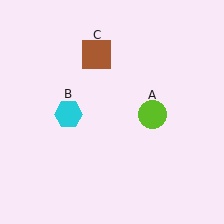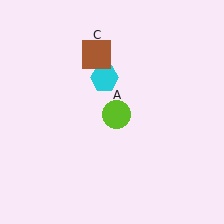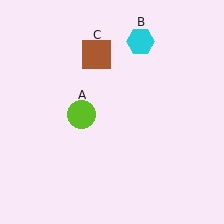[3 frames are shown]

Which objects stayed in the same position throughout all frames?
Brown square (object C) remained stationary.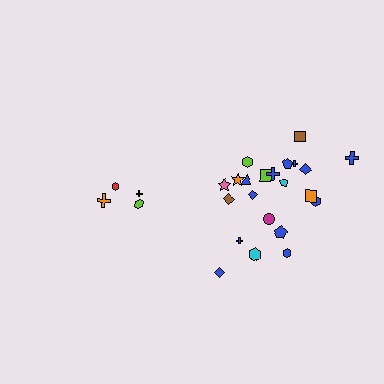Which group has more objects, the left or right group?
The right group.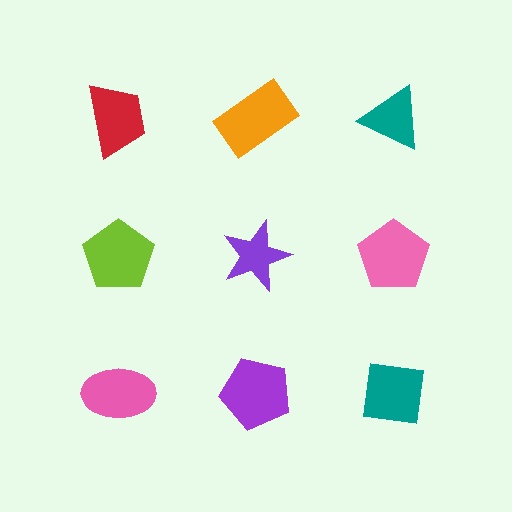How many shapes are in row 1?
3 shapes.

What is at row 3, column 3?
A teal square.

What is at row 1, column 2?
An orange rectangle.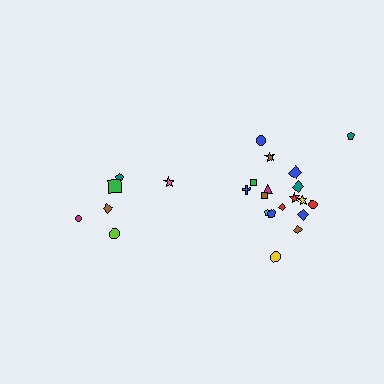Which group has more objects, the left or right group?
The right group.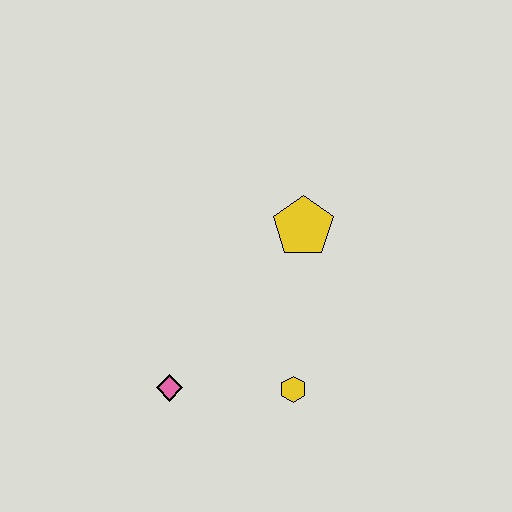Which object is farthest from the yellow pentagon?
The pink diamond is farthest from the yellow pentagon.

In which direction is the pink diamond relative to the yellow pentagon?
The pink diamond is below the yellow pentagon.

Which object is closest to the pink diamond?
The yellow hexagon is closest to the pink diamond.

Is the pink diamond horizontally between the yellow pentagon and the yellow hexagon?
No